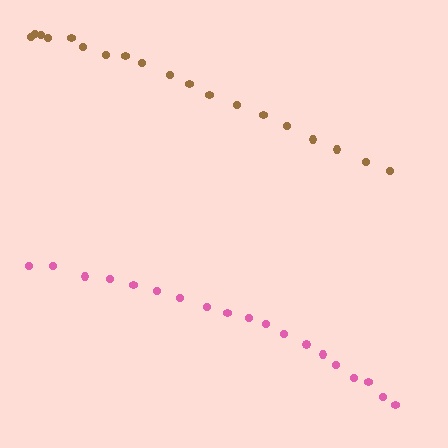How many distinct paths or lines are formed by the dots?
There are 2 distinct paths.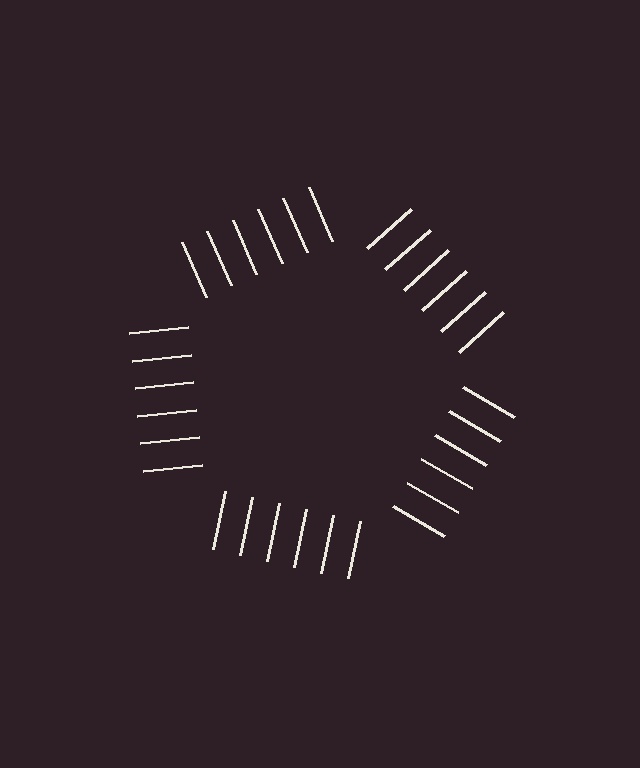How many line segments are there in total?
30 — 6 along each of the 5 edges.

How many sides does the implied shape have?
5 sides — the line-ends trace a pentagon.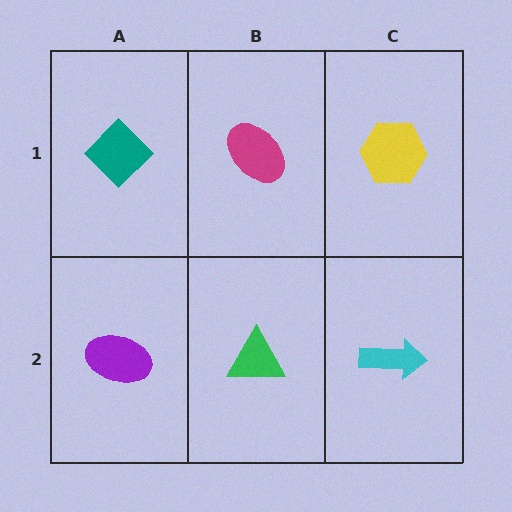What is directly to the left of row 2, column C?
A green triangle.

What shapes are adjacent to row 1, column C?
A cyan arrow (row 2, column C), a magenta ellipse (row 1, column B).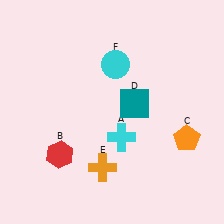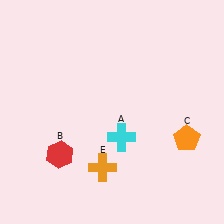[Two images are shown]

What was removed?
The teal square (D), the cyan circle (F) were removed in Image 2.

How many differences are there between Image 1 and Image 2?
There are 2 differences between the two images.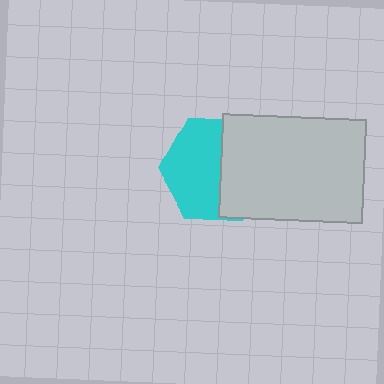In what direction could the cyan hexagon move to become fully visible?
The cyan hexagon could move left. That would shift it out from behind the light gray rectangle entirely.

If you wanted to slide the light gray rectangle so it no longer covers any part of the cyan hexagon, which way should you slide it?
Slide it right — that is the most direct way to separate the two shapes.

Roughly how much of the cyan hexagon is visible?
About half of it is visible (roughly 56%).